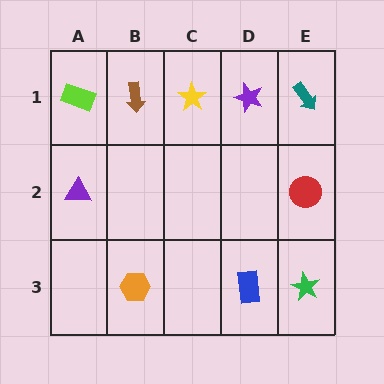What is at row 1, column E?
A teal arrow.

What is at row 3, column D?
A blue rectangle.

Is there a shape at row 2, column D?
No, that cell is empty.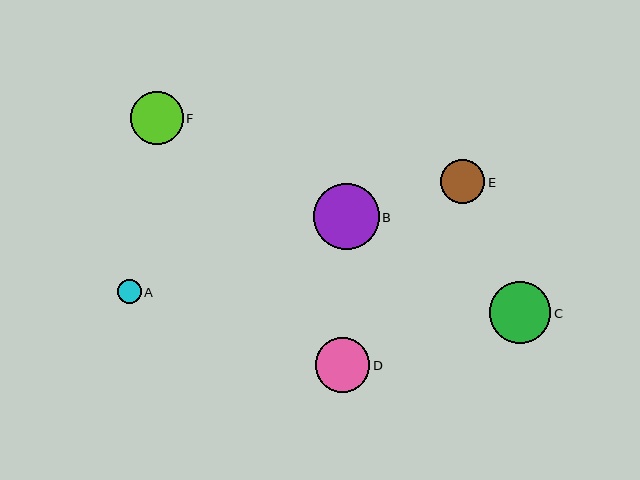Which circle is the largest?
Circle B is the largest with a size of approximately 66 pixels.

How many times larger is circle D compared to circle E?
Circle D is approximately 1.3 times the size of circle E.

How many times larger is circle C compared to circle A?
Circle C is approximately 2.5 times the size of circle A.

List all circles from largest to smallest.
From largest to smallest: B, C, D, F, E, A.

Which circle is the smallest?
Circle A is the smallest with a size of approximately 24 pixels.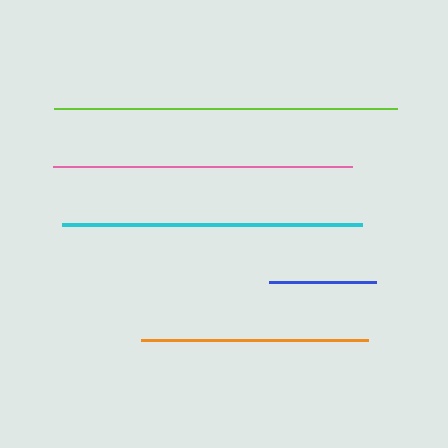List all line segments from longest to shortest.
From longest to shortest: lime, cyan, pink, orange, blue.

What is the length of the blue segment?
The blue segment is approximately 107 pixels long.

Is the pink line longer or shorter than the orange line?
The pink line is longer than the orange line.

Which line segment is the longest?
The lime line is the longest at approximately 343 pixels.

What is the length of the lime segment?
The lime segment is approximately 343 pixels long.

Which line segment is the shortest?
The blue line is the shortest at approximately 107 pixels.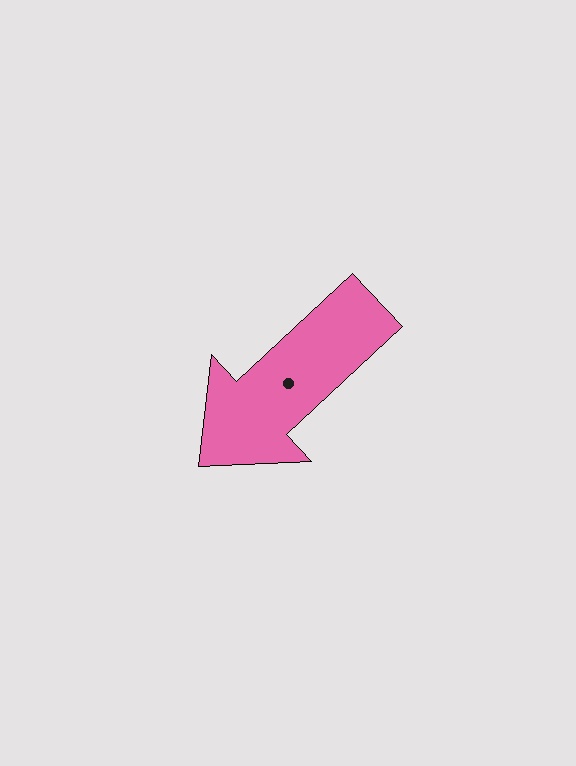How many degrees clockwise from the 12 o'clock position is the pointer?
Approximately 227 degrees.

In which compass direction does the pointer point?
Southwest.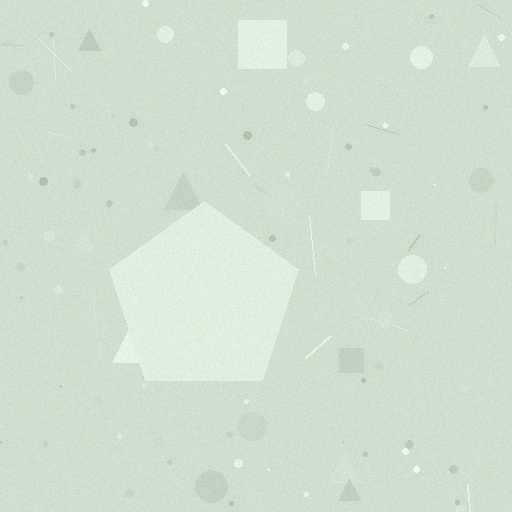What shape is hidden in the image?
A pentagon is hidden in the image.